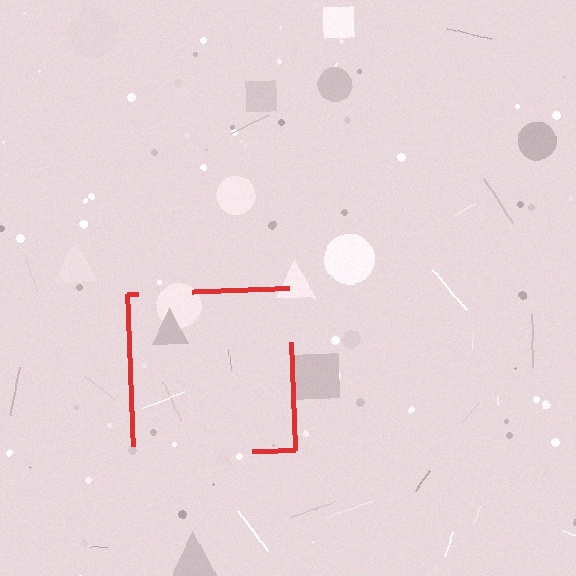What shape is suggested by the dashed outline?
The dashed outline suggests a square.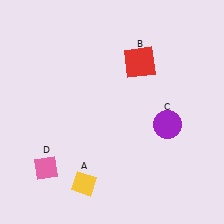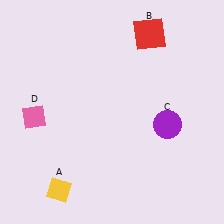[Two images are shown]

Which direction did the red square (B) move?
The red square (B) moved up.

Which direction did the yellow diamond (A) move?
The yellow diamond (A) moved left.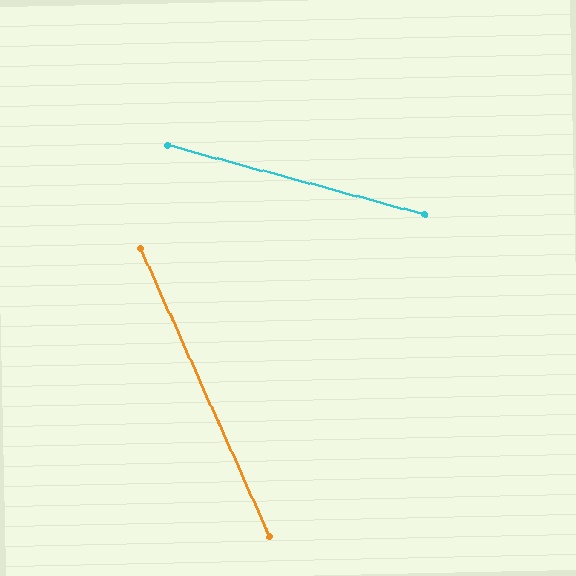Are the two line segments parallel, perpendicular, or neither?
Neither parallel nor perpendicular — they differ by about 51°.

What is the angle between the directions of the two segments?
Approximately 51 degrees.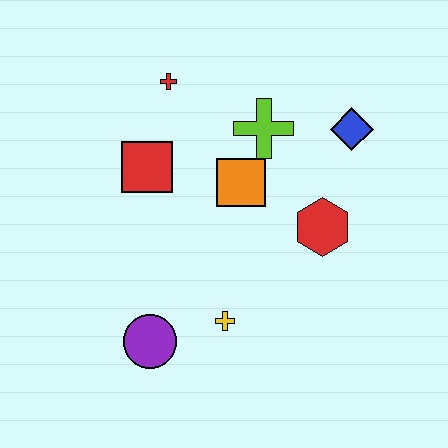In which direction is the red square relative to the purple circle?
The red square is above the purple circle.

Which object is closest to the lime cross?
The orange square is closest to the lime cross.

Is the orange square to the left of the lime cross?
Yes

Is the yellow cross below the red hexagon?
Yes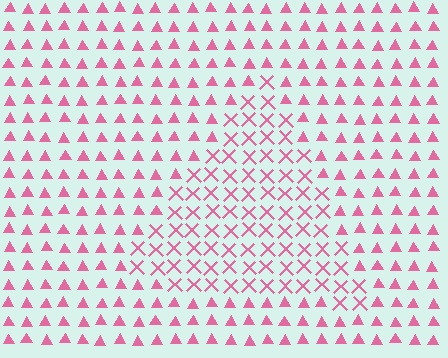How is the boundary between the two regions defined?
The boundary is defined by a change in element shape: X marks inside vs. triangles outside. All elements share the same color and spacing.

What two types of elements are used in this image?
The image uses X marks inside the triangle region and triangles outside it.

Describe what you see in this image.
The image is filled with small pink elements arranged in a uniform grid. A triangle-shaped region contains X marks, while the surrounding area contains triangles. The boundary is defined purely by the change in element shape.